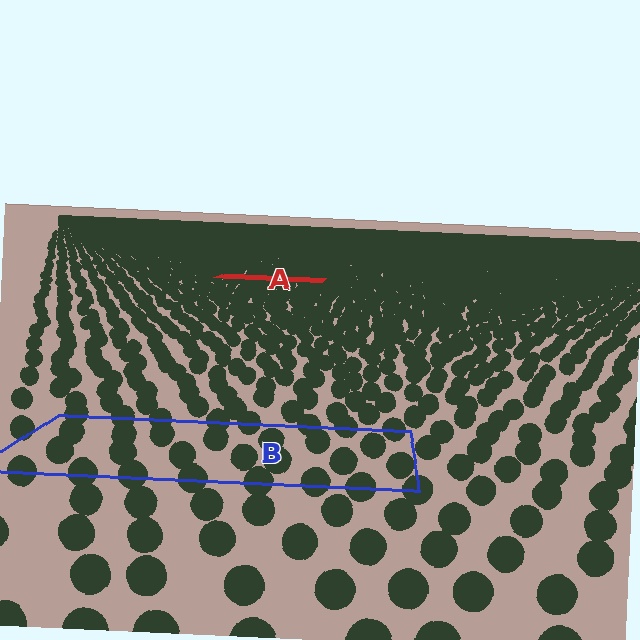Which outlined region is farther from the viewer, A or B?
Region A is farther from the viewer — the texture elements inside it appear smaller and more densely packed.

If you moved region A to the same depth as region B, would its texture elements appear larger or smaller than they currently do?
They would appear larger. At a closer depth, the same texture elements are projected at a bigger on-screen size.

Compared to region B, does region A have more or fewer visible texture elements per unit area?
Region A has more texture elements per unit area — they are packed more densely because it is farther away.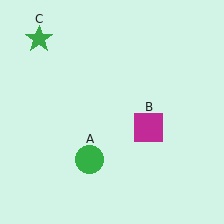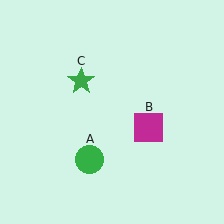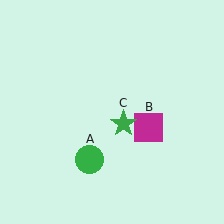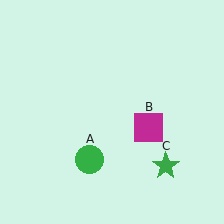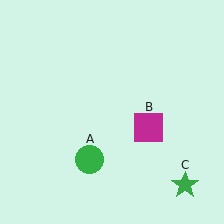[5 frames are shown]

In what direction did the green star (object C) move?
The green star (object C) moved down and to the right.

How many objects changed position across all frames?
1 object changed position: green star (object C).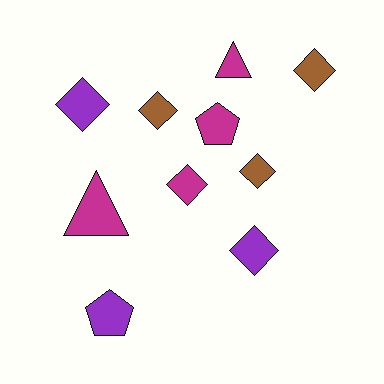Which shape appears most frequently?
Diamond, with 6 objects.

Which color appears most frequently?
Magenta, with 4 objects.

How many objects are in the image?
There are 10 objects.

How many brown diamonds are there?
There are 3 brown diamonds.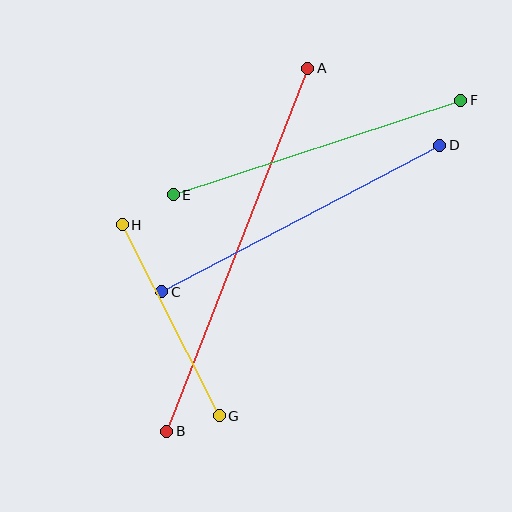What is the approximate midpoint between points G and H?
The midpoint is at approximately (171, 320) pixels.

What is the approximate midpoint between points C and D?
The midpoint is at approximately (301, 219) pixels.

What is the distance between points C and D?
The distance is approximately 314 pixels.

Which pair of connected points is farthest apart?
Points A and B are farthest apart.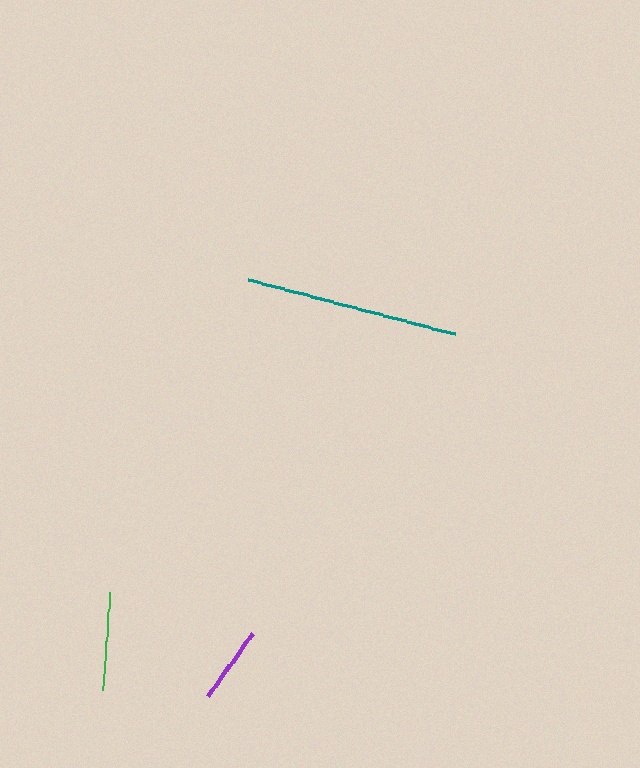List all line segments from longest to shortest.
From longest to shortest: teal, green, purple.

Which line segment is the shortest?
The purple line is the shortest at approximately 76 pixels.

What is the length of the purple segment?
The purple segment is approximately 76 pixels long.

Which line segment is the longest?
The teal line is the longest at approximately 214 pixels.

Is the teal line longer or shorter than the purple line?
The teal line is longer than the purple line.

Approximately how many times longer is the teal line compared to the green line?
The teal line is approximately 2.2 times the length of the green line.